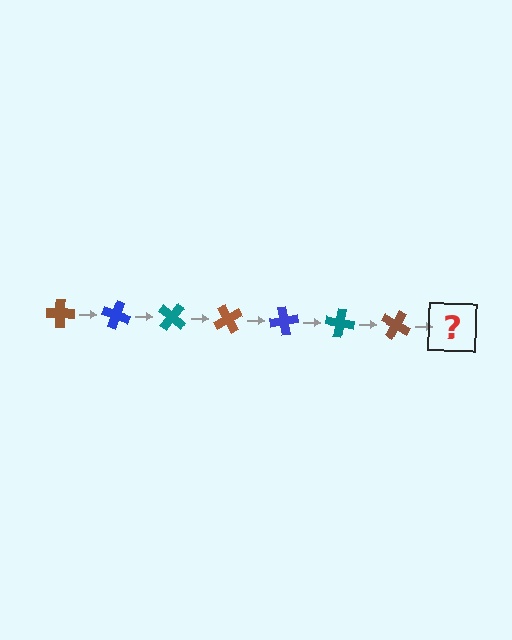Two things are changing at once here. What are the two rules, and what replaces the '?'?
The two rules are that it rotates 20 degrees each step and the color cycles through brown, blue, and teal. The '?' should be a blue cross, rotated 140 degrees from the start.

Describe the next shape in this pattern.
It should be a blue cross, rotated 140 degrees from the start.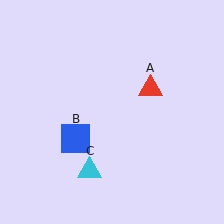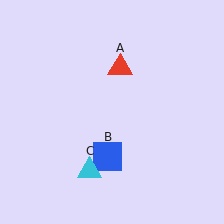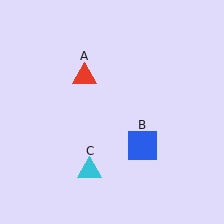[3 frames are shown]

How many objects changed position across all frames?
2 objects changed position: red triangle (object A), blue square (object B).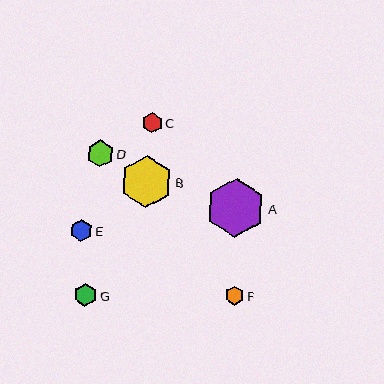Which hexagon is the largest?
Hexagon A is the largest with a size of approximately 59 pixels.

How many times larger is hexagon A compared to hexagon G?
Hexagon A is approximately 2.6 times the size of hexagon G.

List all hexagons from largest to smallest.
From largest to smallest: A, B, D, G, E, C, F.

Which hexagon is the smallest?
Hexagon F is the smallest with a size of approximately 19 pixels.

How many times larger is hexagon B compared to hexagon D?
Hexagon B is approximately 1.9 times the size of hexagon D.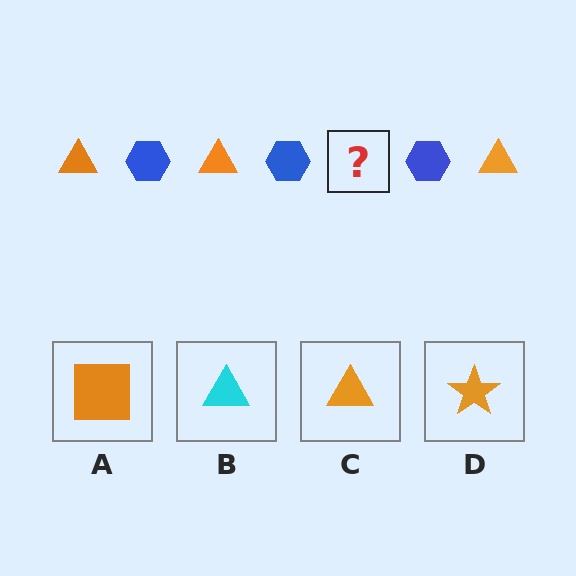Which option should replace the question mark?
Option C.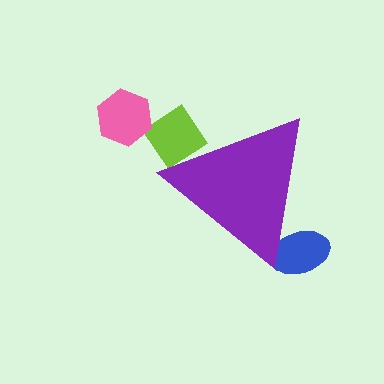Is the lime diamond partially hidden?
Yes, the lime diamond is partially hidden behind the purple triangle.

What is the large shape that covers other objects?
A purple triangle.